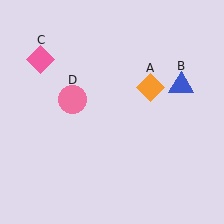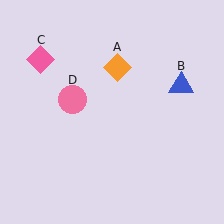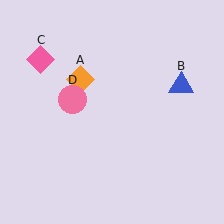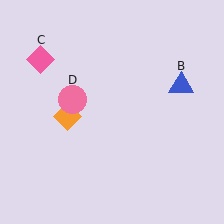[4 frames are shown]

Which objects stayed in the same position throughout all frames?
Blue triangle (object B) and pink diamond (object C) and pink circle (object D) remained stationary.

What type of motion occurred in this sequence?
The orange diamond (object A) rotated counterclockwise around the center of the scene.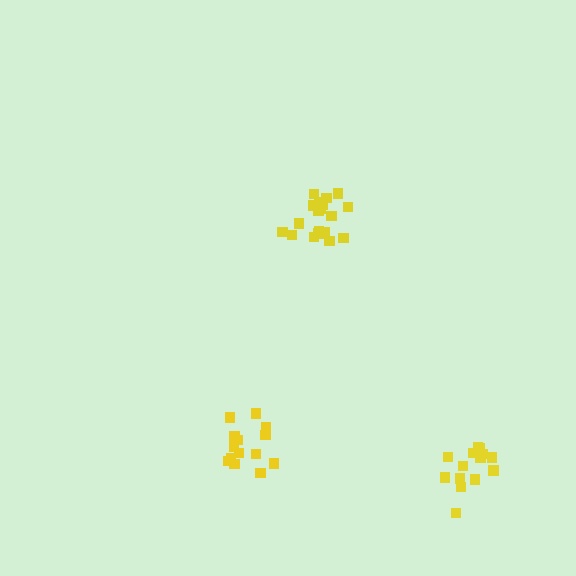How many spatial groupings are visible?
There are 3 spatial groupings.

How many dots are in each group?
Group 1: 19 dots, Group 2: 14 dots, Group 3: 14 dots (47 total).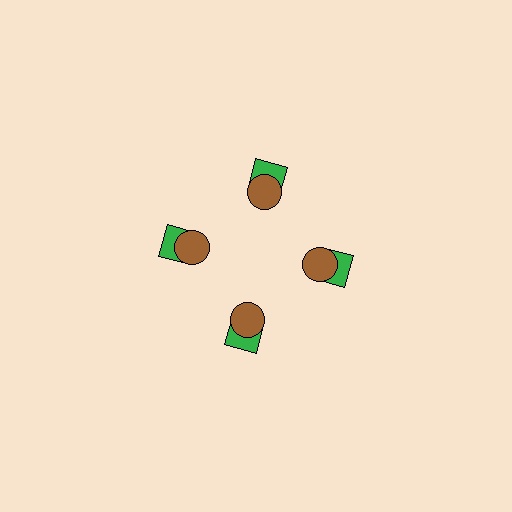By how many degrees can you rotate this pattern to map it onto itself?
The pattern maps onto itself every 90 degrees of rotation.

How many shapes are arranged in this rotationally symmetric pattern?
There are 8 shapes, arranged in 4 groups of 2.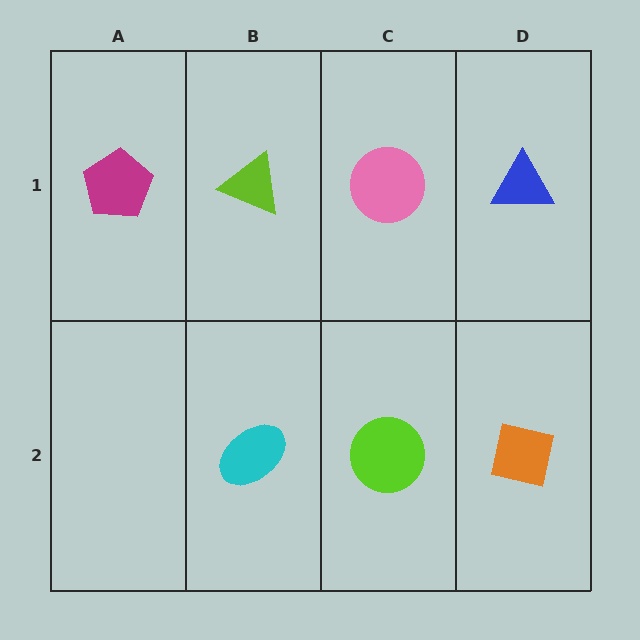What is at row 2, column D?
An orange square.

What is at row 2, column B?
A cyan ellipse.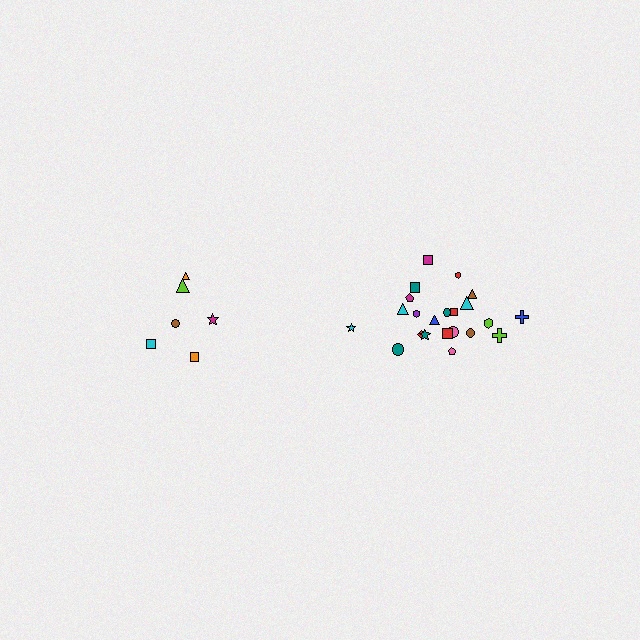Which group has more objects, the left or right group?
The right group.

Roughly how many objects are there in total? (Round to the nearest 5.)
Roughly 30 objects in total.